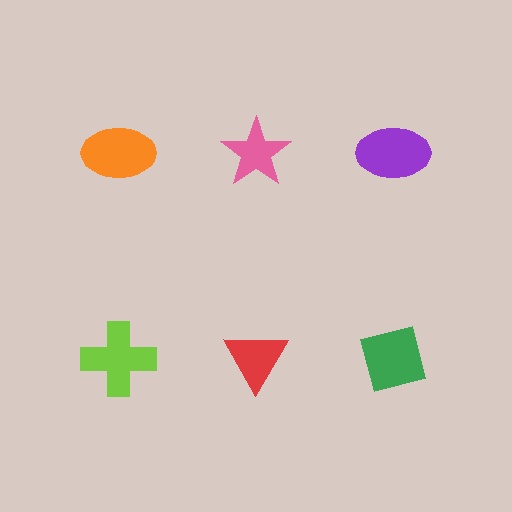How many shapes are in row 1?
3 shapes.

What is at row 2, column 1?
A lime cross.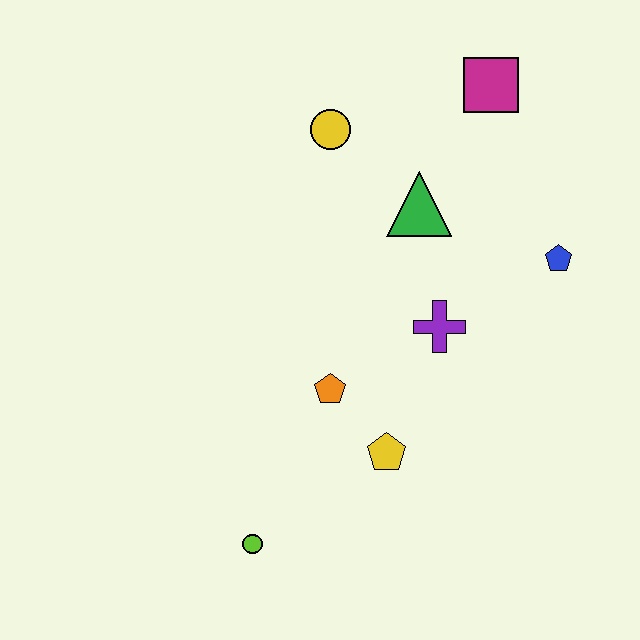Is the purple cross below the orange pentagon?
No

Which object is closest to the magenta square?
The green triangle is closest to the magenta square.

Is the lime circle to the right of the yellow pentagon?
No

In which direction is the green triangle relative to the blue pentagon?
The green triangle is to the left of the blue pentagon.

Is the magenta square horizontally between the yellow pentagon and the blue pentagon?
Yes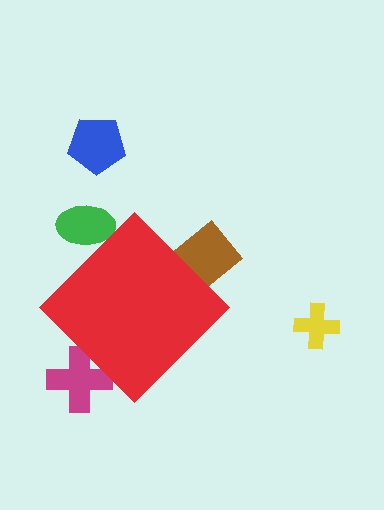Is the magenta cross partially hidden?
Yes, the magenta cross is partially hidden behind the red diamond.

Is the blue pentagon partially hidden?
No, the blue pentagon is fully visible.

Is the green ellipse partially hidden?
Yes, the green ellipse is partially hidden behind the red diamond.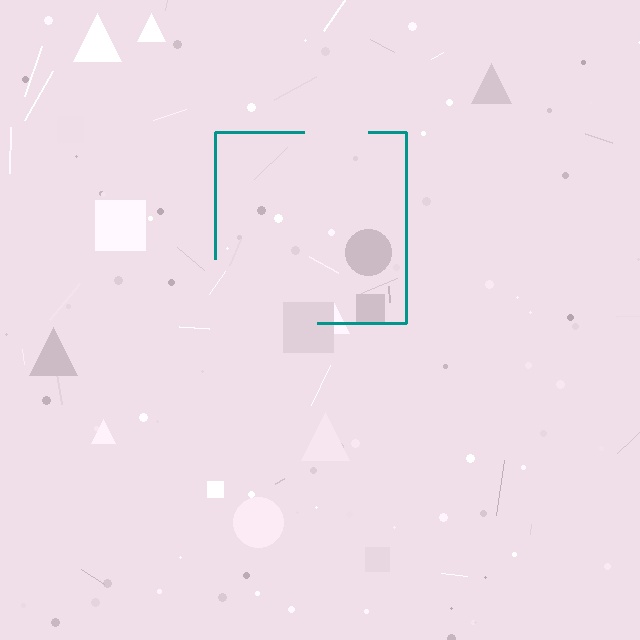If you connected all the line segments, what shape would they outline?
They would outline a square.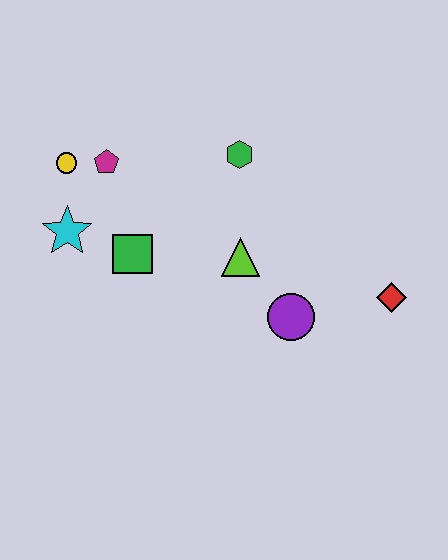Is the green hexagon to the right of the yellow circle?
Yes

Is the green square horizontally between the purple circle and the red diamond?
No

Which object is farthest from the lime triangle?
The yellow circle is farthest from the lime triangle.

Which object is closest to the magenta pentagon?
The yellow circle is closest to the magenta pentagon.